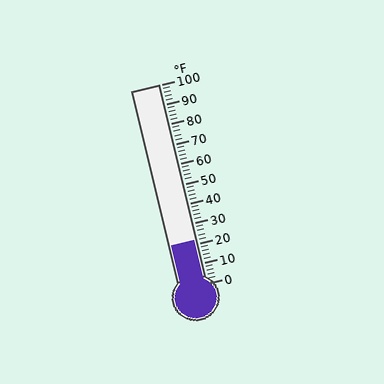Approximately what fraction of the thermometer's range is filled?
The thermometer is filled to approximately 20% of its range.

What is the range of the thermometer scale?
The thermometer scale ranges from 0°F to 100°F.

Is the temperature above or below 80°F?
The temperature is below 80°F.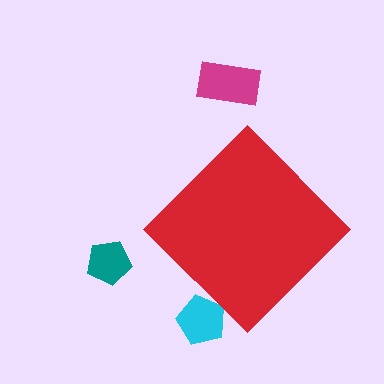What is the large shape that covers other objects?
A red diamond.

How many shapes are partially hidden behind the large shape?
1 shape is partially hidden.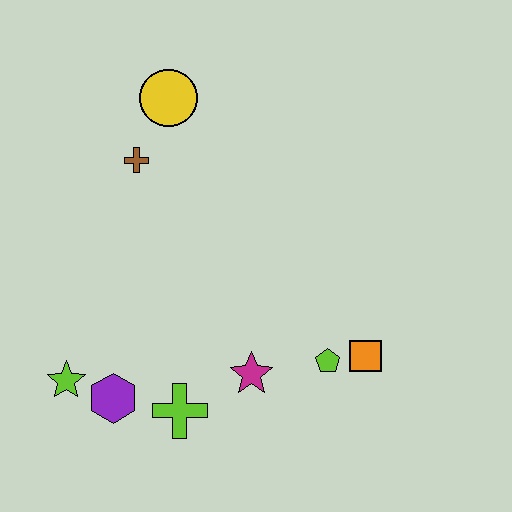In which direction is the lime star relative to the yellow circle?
The lime star is below the yellow circle.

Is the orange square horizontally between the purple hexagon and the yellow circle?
No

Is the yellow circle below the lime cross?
No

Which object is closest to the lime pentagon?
The orange square is closest to the lime pentagon.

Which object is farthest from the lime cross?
The yellow circle is farthest from the lime cross.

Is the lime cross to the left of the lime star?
No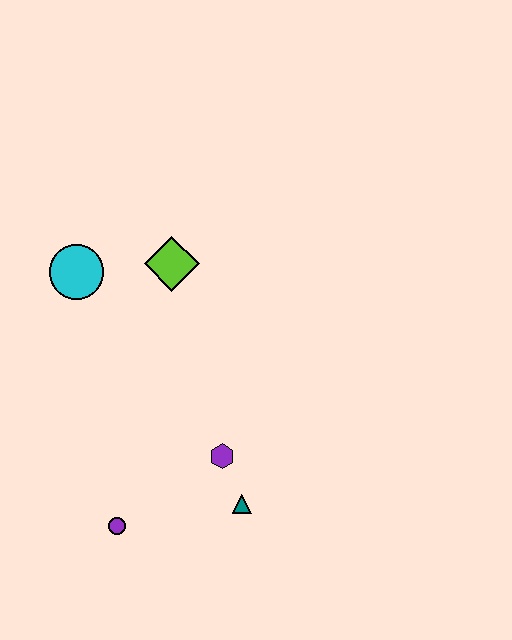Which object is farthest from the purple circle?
The lime diamond is farthest from the purple circle.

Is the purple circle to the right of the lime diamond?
No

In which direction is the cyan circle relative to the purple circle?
The cyan circle is above the purple circle.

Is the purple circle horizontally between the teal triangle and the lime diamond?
No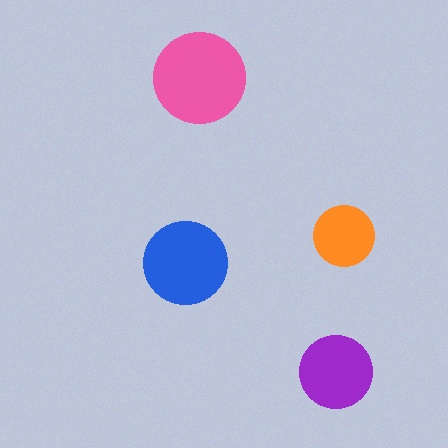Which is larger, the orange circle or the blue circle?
The blue one.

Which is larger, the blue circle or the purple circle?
The blue one.